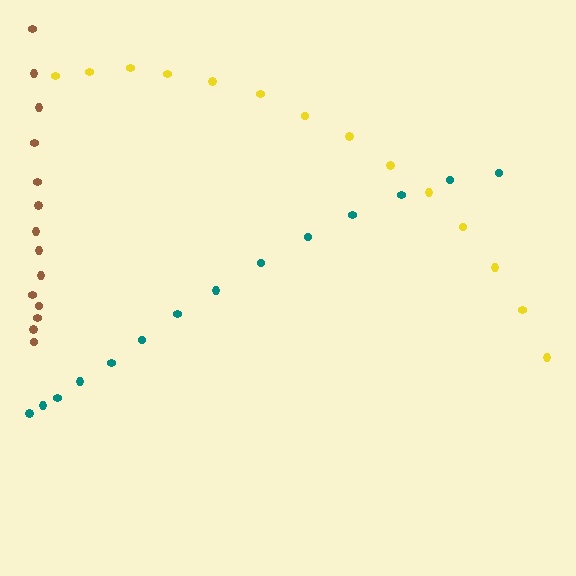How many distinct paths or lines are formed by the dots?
There are 3 distinct paths.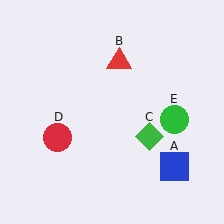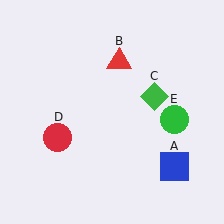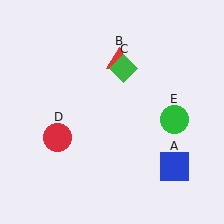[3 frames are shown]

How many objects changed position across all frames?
1 object changed position: green diamond (object C).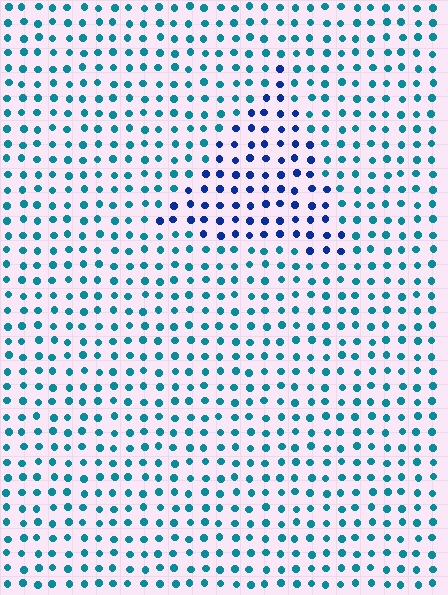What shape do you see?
I see a triangle.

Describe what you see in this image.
The image is filled with small teal elements in a uniform arrangement. A triangle-shaped region is visible where the elements are tinted to a slightly different hue, forming a subtle color boundary.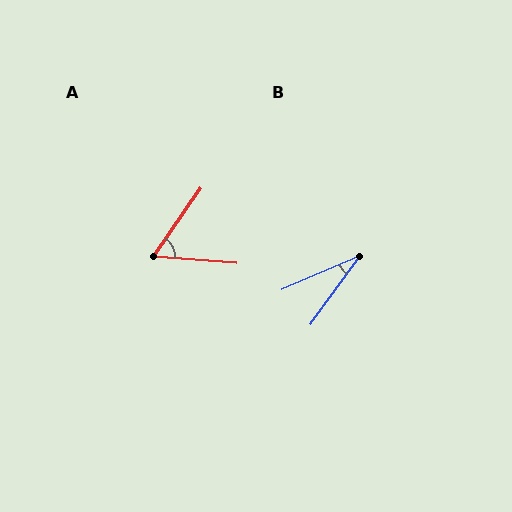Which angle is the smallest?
B, at approximately 31 degrees.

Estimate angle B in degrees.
Approximately 31 degrees.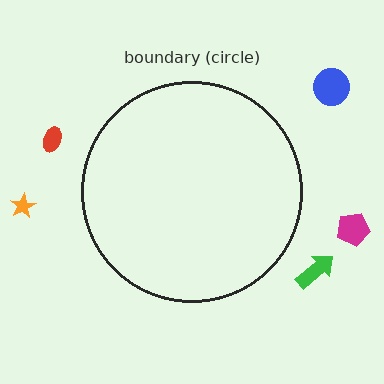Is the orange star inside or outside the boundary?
Outside.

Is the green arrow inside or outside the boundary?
Outside.